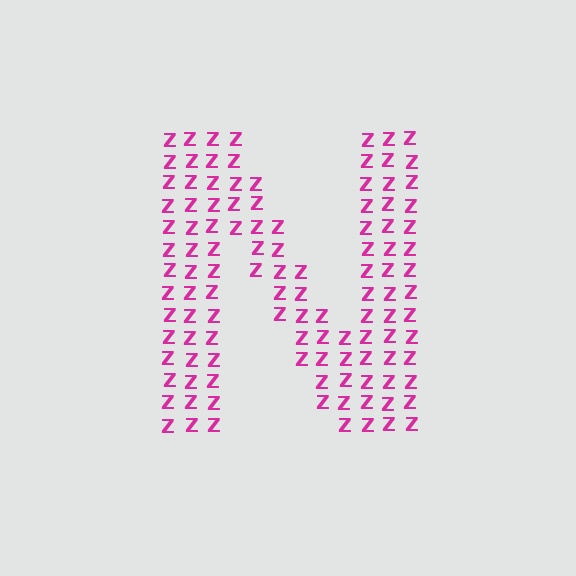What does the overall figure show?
The overall figure shows the letter N.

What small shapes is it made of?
It is made of small letter Z's.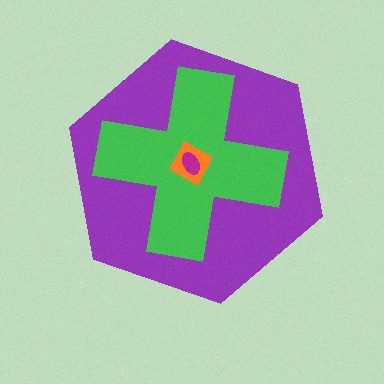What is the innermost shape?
The magenta ellipse.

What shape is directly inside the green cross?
The orange square.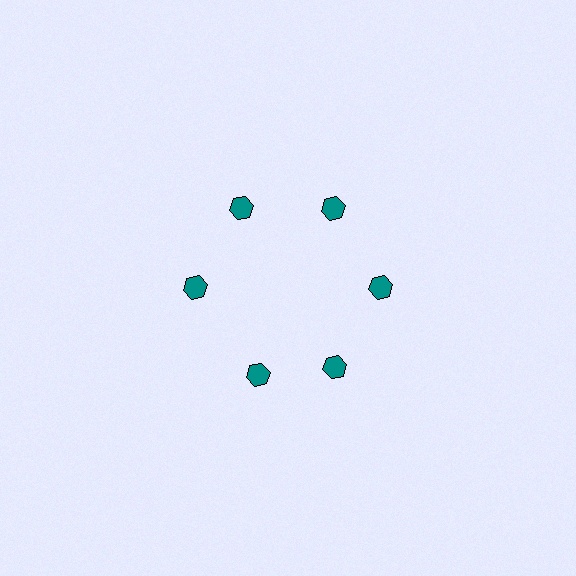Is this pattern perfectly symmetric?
No. The 6 teal hexagons are arranged in a ring, but one element near the 7 o'clock position is rotated out of alignment along the ring, breaking the 6-fold rotational symmetry.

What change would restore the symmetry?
The symmetry would be restored by rotating it back into even spacing with its neighbors so that all 6 hexagons sit at equal angles and equal distance from the center.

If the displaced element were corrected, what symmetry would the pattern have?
It would have 6-fold rotational symmetry — the pattern would map onto itself every 60 degrees.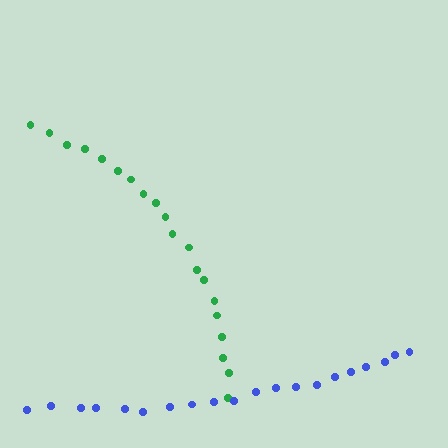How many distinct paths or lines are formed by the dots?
There are 2 distinct paths.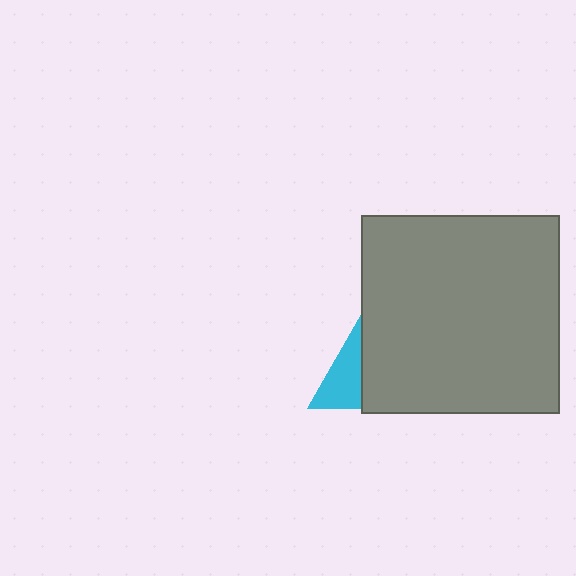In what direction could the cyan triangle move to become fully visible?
The cyan triangle could move left. That would shift it out from behind the gray square entirely.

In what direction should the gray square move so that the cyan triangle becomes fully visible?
The gray square should move right. That is the shortest direction to clear the overlap and leave the cyan triangle fully visible.